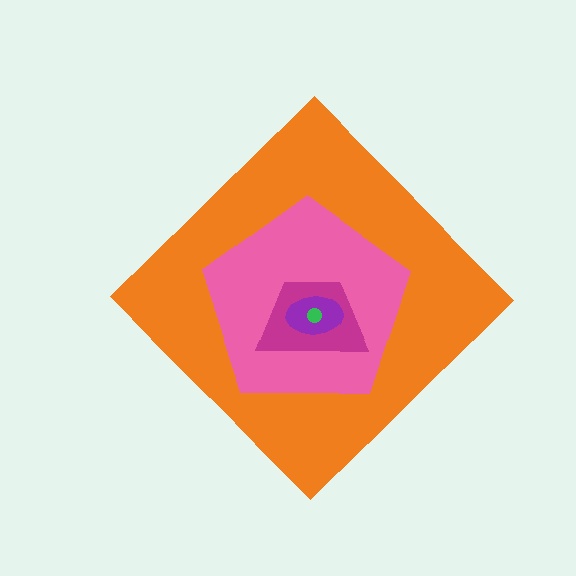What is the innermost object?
The green circle.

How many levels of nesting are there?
5.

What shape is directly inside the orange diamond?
The pink pentagon.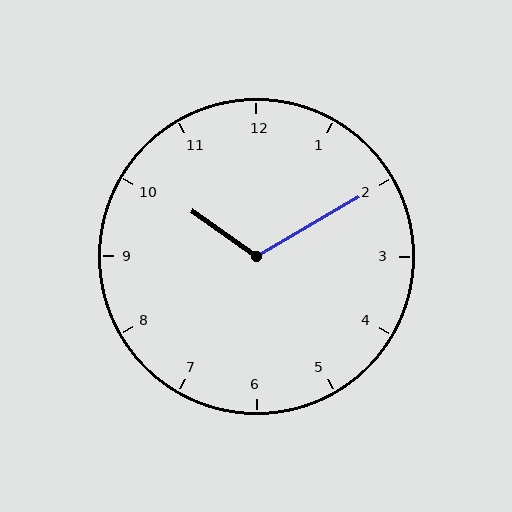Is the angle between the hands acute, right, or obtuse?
It is obtuse.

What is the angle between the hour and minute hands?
Approximately 115 degrees.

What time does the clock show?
10:10.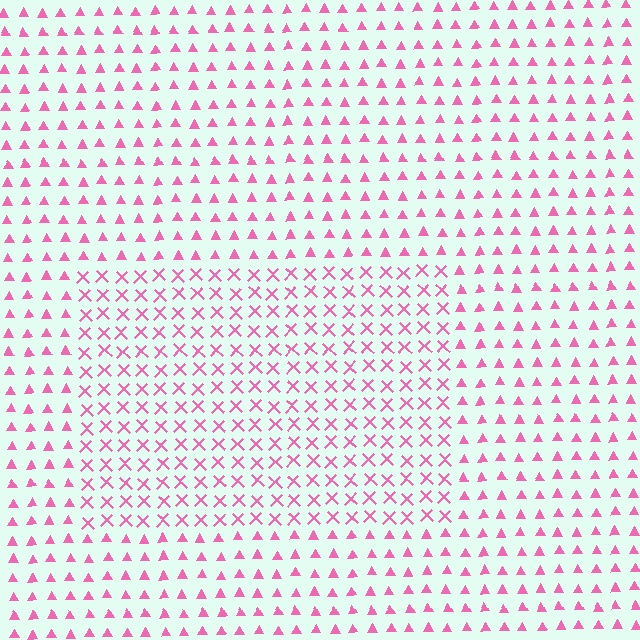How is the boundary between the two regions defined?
The boundary is defined by a change in element shape: X marks inside vs. triangles outside. All elements share the same color and spacing.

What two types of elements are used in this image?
The image uses X marks inside the rectangle region and triangles outside it.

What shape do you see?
I see a rectangle.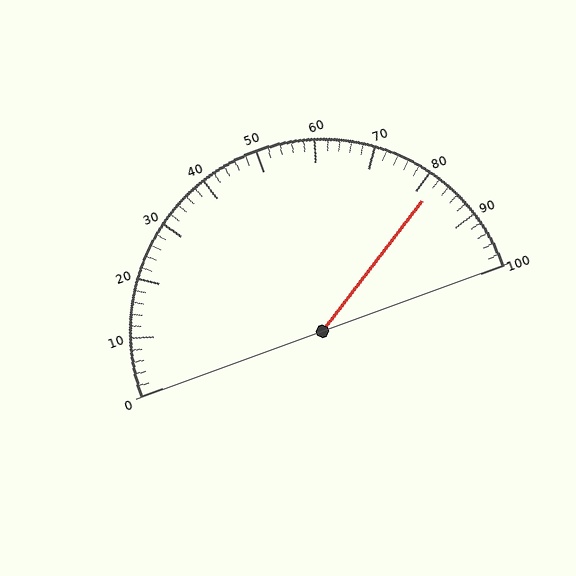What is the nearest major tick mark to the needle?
The nearest major tick mark is 80.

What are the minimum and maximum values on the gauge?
The gauge ranges from 0 to 100.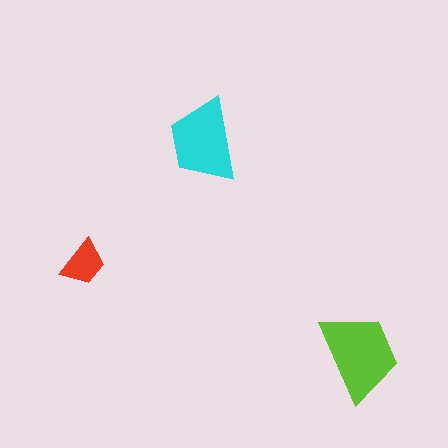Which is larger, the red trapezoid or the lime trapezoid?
The lime one.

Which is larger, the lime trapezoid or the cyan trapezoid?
The lime one.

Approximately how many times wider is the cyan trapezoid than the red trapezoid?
About 2 times wider.